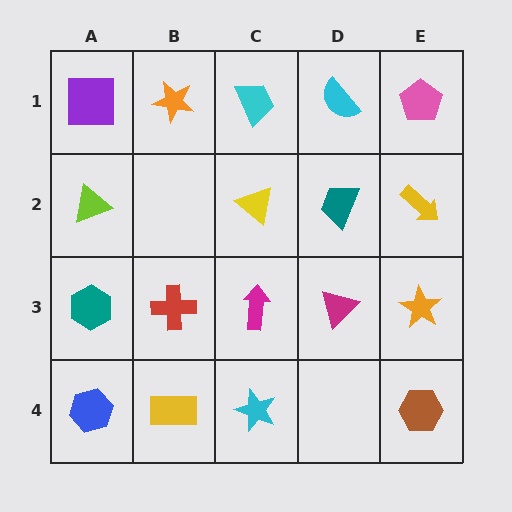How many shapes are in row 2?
4 shapes.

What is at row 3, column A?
A teal hexagon.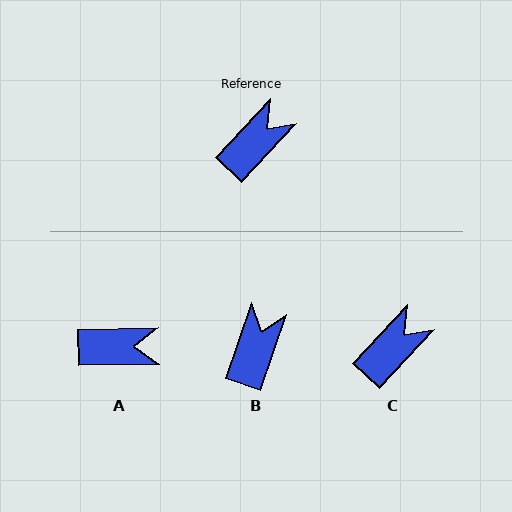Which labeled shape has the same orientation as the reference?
C.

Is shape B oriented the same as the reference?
No, it is off by about 24 degrees.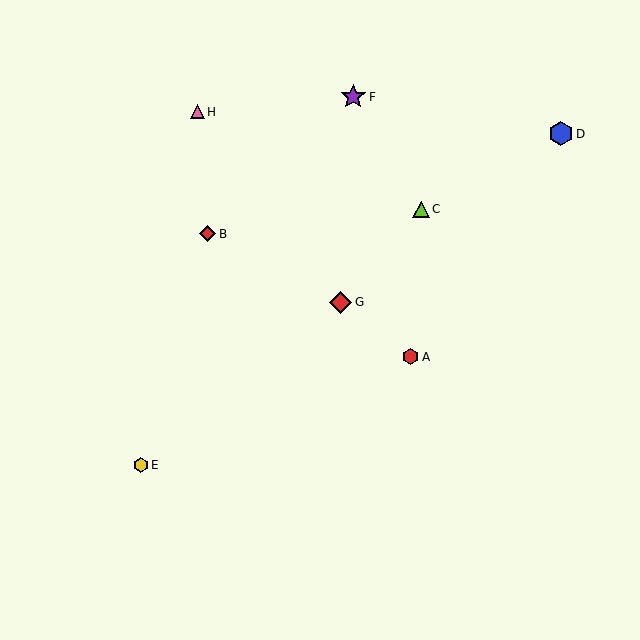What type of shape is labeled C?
Shape C is a lime triangle.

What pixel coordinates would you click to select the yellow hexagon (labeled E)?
Click at (141, 465) to select the yellow hexagon E.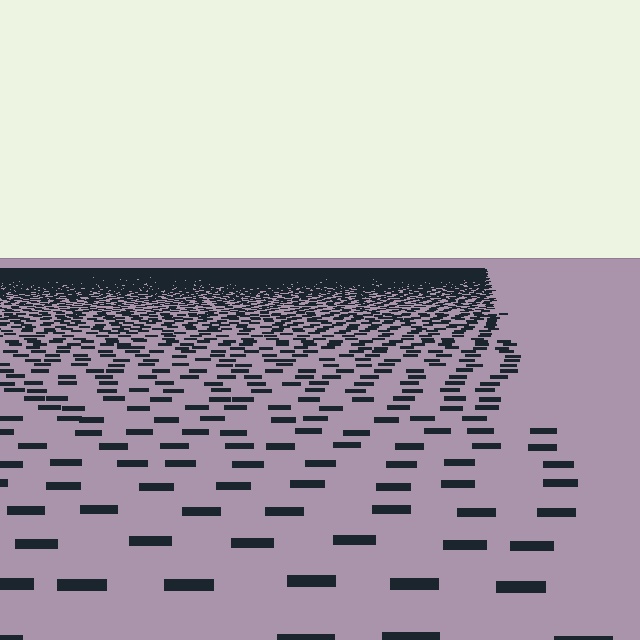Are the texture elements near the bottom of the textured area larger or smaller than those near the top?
Larger. Near the bottom, elements are closer to the viewer and appear at a bigger on-screen size.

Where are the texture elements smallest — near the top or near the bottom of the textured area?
Near the top.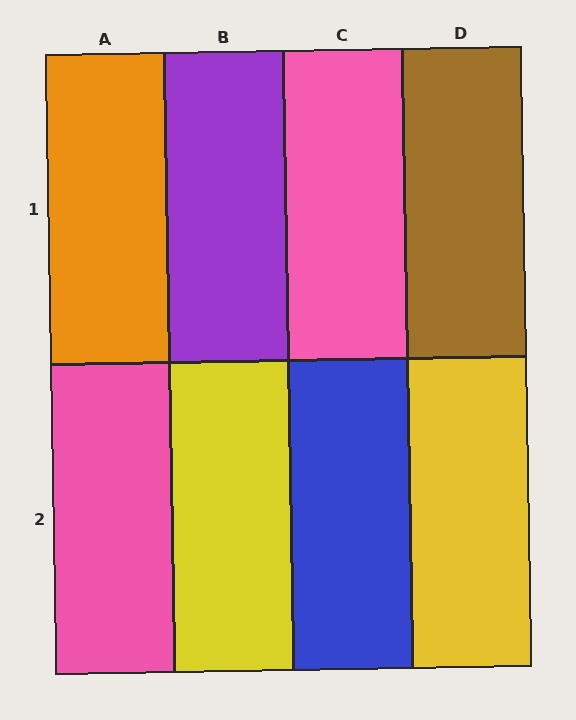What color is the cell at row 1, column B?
Purple.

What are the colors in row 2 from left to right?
Pink, yellow, blue, yellow.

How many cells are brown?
1 cell is brown.